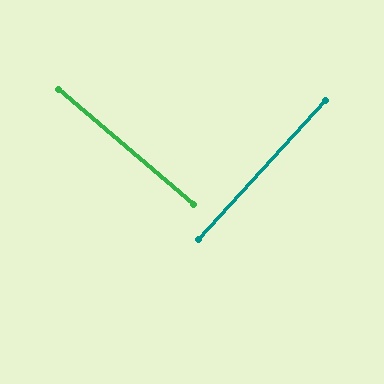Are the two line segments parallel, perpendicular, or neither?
Perpendicular — they meet at approximately 88°.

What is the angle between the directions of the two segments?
Approximately 88 degrees.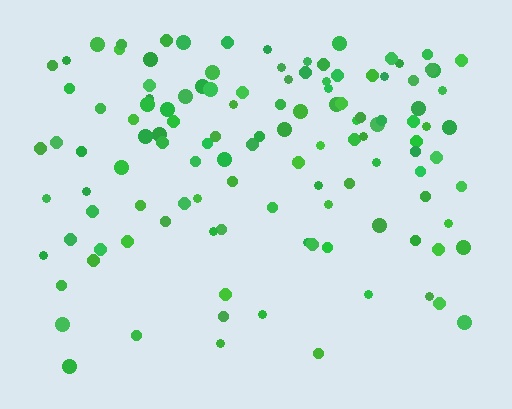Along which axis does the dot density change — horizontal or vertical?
Vertical.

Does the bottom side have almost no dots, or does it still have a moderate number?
Still a moderate number, just noticeably fewer than the top.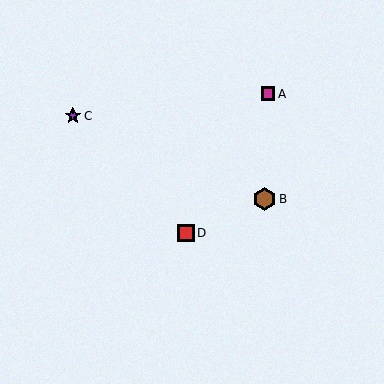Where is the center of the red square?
The center of the red square is at (186, 233).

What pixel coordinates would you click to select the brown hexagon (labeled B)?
Click at (264, 199) to select the brown hexagon B.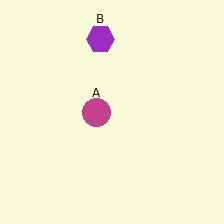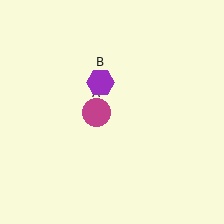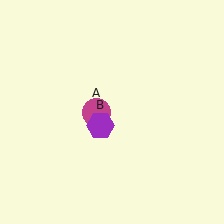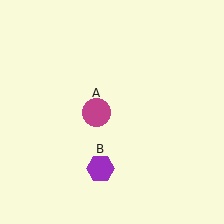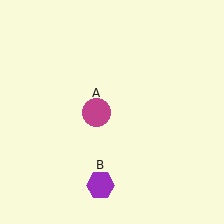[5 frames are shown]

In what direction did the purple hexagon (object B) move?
The purple hexagon (object B) moved down.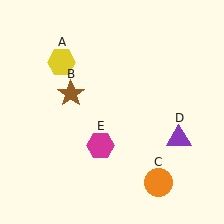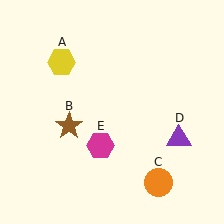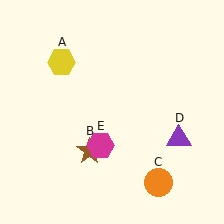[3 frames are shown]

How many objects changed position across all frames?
1 object changed position: brown star (object B).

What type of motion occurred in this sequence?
The brown star (object B) rotated counterclockwise around the center of the scene.